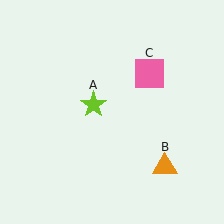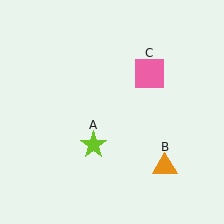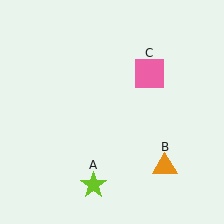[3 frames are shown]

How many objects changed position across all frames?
1 object changed position: lime star (object A).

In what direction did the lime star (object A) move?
The lime star (object A) moved down.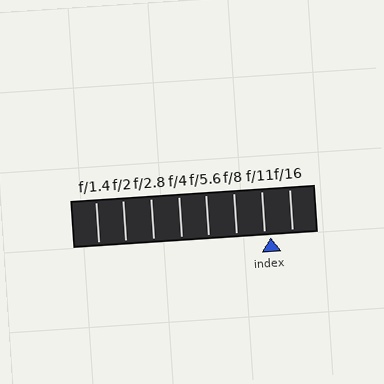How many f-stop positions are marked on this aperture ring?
There are 8 f-stop positions marked.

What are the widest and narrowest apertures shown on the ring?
The widest aperture shown is f/1.4 and the narrowest is f/16.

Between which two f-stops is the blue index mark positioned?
The index mark is between f/11 and f/16.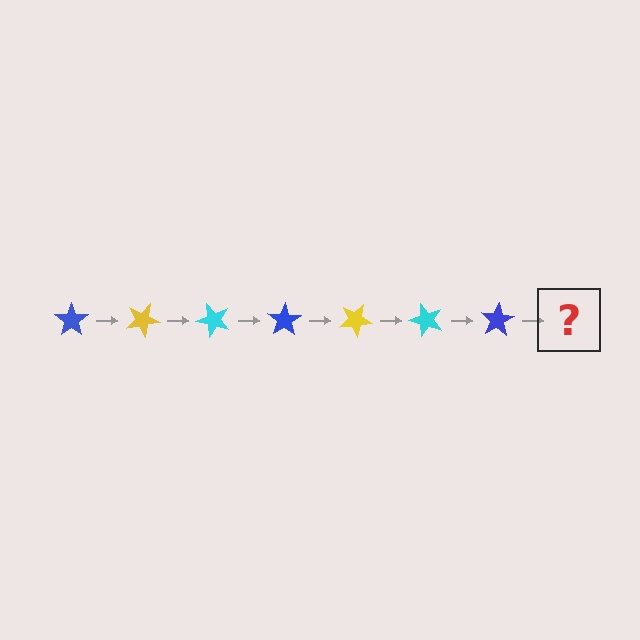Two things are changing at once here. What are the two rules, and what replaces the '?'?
The two rules are that it rotates 25 degrees each step and the color cycles through blue, yellow, and cyan. The '?' should be a yellow star, rotated 175 degrees from the start.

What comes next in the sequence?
The next element should be a yellow star, rotated 175 degrees from the start.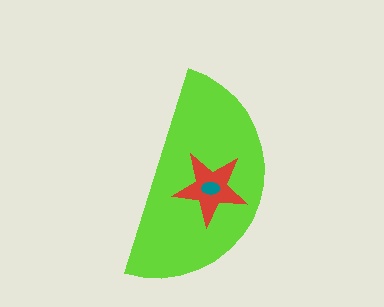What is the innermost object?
The teal ellipse.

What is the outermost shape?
The lime semicircle.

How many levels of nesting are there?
3.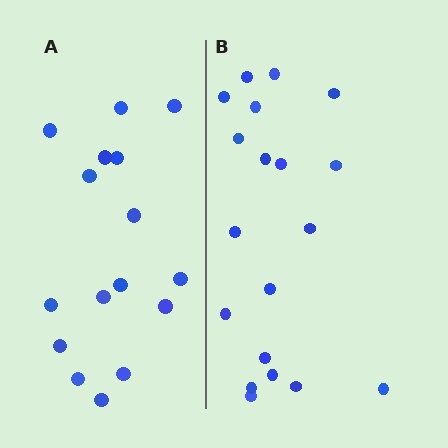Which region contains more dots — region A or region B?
Region B (the right region) has more dots.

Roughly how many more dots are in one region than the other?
Region B has just a few more — roughly 2 or 3 more dots than region A.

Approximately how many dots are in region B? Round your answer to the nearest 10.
About 20 dots. (The exact count is 19, which rounds to 20.)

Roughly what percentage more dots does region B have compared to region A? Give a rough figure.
About 20% more.